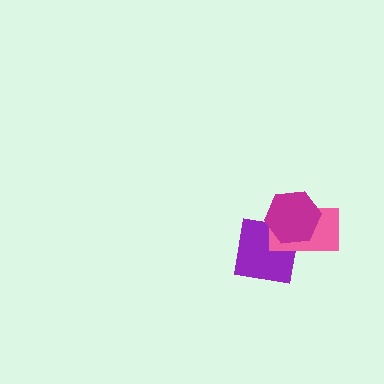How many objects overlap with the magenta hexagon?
2 objects overlap with the magenta hexagon.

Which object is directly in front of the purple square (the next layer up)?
The pink rectangle is directly in front of the purple square.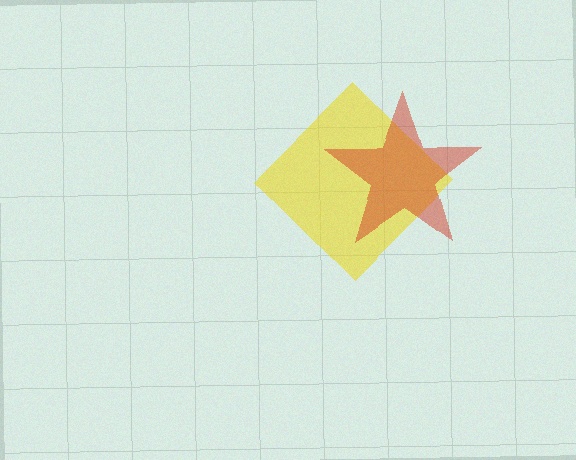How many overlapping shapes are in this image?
There are 2 overlapping shapes in the image.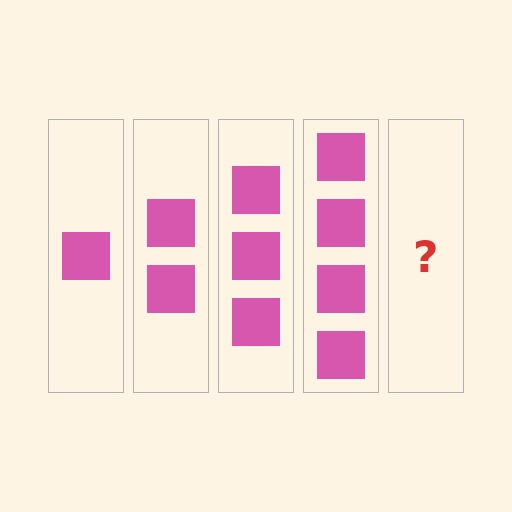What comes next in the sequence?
The next element should be 5 squares.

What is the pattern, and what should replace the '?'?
The pattern is that each step adds one more square. The '?' should be 5 squares.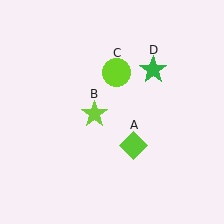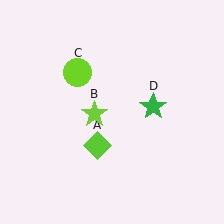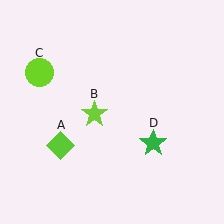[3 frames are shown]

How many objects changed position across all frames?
3 objects changed position: lime diamond (object A), lime circle (object C), green star (object D).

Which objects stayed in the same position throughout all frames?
Lime star (object B) remained stationary.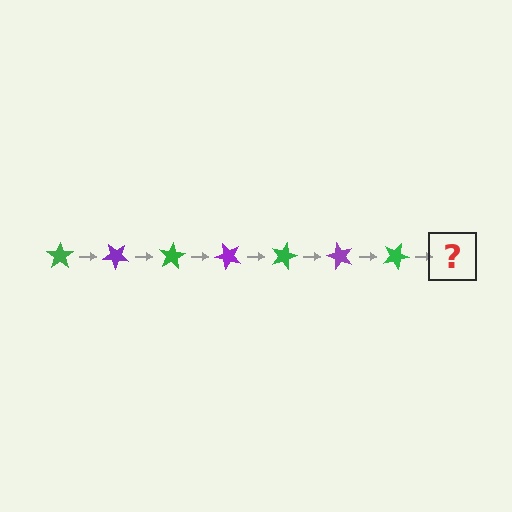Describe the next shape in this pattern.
It should be a purple star, rotated 280 degrees from the start.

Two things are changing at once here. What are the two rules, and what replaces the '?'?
The two rules are that it rotates 40 degrees each step and the color cycles through green and purple. The '?' should be a purple star, rotated 280 degrees from the start.